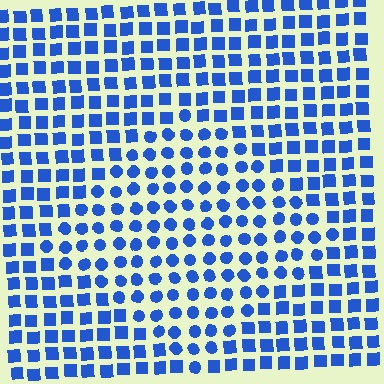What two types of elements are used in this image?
The image uses circles inside the diamond region and squares outside it.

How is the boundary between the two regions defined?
The boundary is defined by a change in element shape: circles inside vs. squares outside. All elements share the same color and spacing.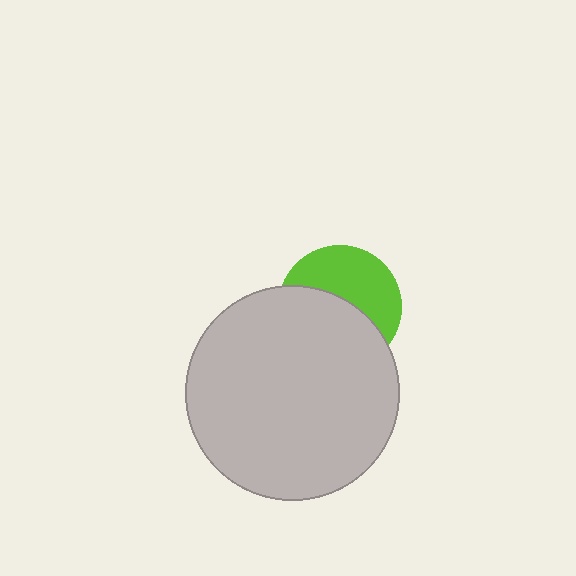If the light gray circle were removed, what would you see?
You would see the complete lime circle.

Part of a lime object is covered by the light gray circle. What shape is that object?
It is a circle.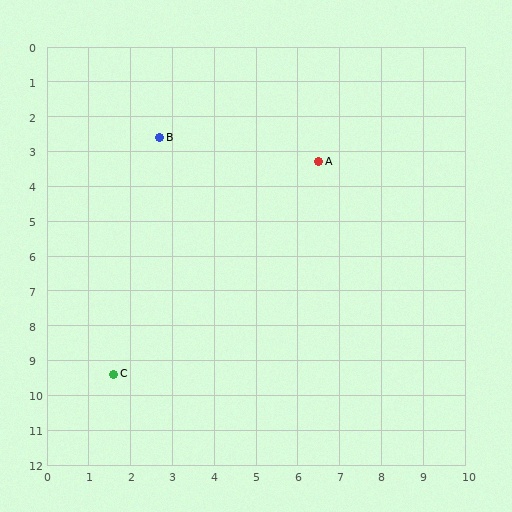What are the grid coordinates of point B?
Point B is at approximately (2.7, 2.6).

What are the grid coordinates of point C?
Point C is at approximately (1.6, 9.4).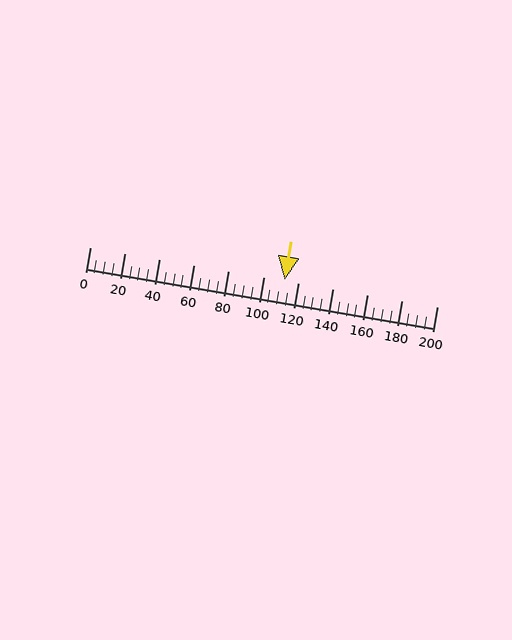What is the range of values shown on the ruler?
The ruler shows values from 0 to 200.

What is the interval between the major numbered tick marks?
The major tick marks are spaced 20 units apart.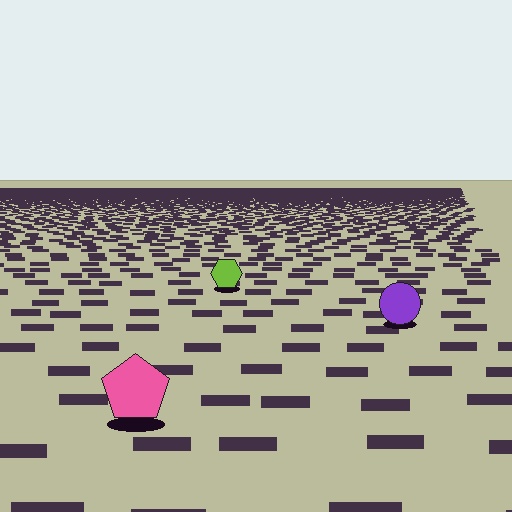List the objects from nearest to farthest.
From nearest to farthest: the pink pentagon, the purple circle, the lime hexagon.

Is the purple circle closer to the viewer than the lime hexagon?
Yes. The purple circle is closer — you can tell from the texture gradient: the ground texture is coarser near it.